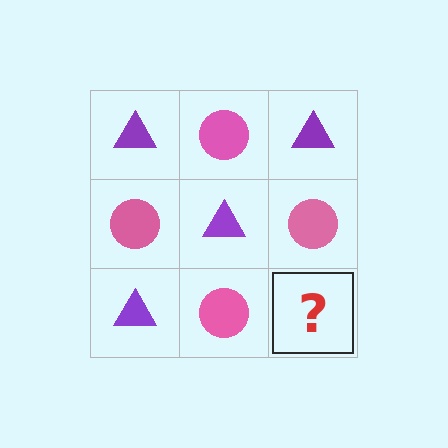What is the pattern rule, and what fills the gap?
The rule is that it alternates purple triangle and pink circle in a checkerboard pattern. The gap should be filled with a purple triangle.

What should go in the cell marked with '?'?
The missing cell should contain a purple triangle.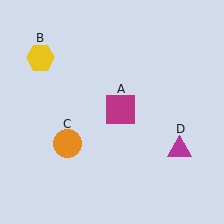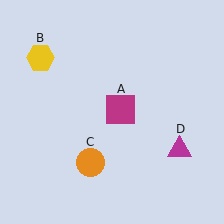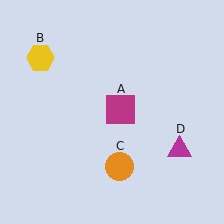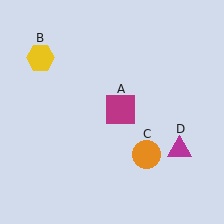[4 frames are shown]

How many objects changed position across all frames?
1 object changed position: orange circle (object C).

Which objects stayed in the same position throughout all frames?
Magenta square (object A) and yellow hexagon (object B) and magenta triangle (object D) remained stationary.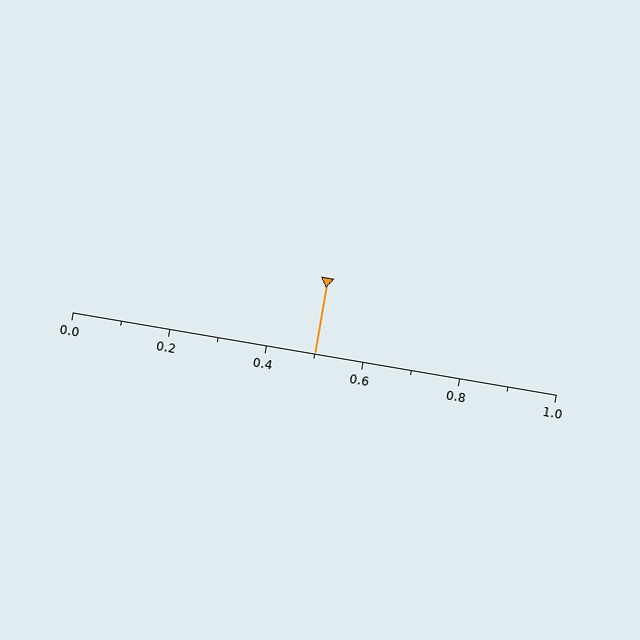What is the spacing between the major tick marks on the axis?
The major ticks are spaced 0.2 apart.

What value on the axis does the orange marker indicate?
The marker indicates approximately 0.5.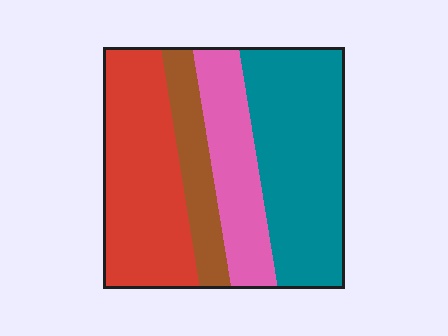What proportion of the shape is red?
Red covers around 30% of the shape.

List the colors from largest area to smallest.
From largest to smallest: teal, red, pink, brown.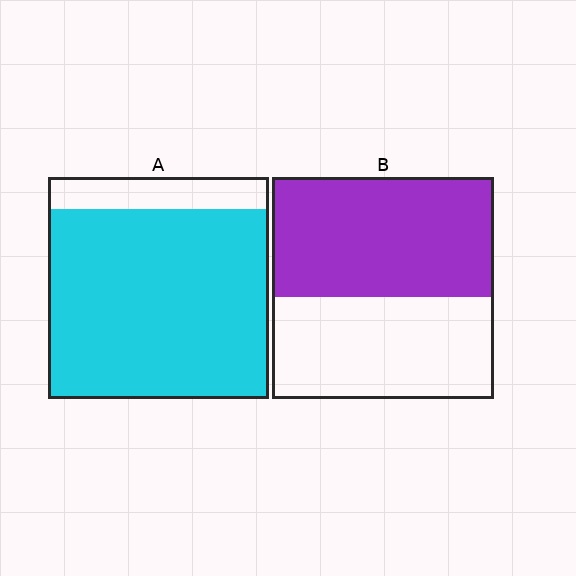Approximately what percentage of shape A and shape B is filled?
A is approximately 85% and B is approximately 55%.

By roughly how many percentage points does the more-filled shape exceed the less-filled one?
By roughly 30 percentage points (A over B).